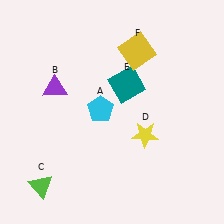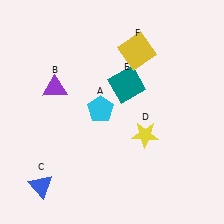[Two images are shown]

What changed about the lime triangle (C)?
In Image 1, C is lime. In Image 2, it changed to blue.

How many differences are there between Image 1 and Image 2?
There is 1 difference between the two images.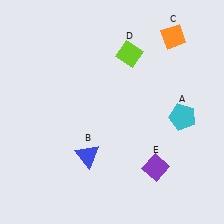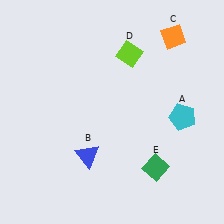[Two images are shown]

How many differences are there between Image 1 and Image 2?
There is 1 difference between the two images.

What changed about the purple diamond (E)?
In Image 1, E is purple. In Image 2, it changed to green.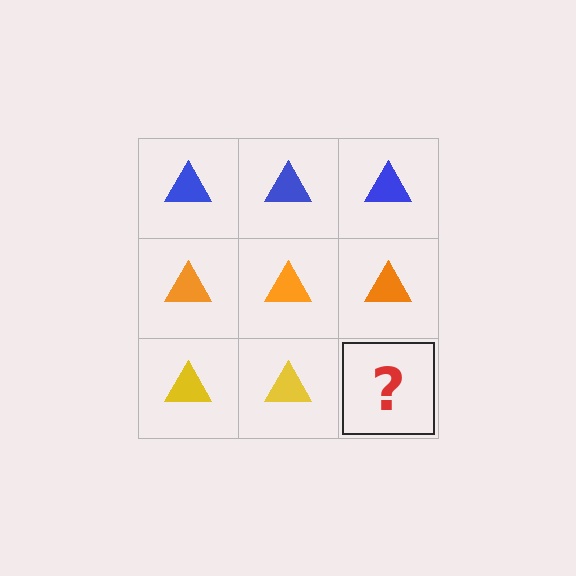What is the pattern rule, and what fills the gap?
The rule is that each row has a consistent color. The gap should be filled with a yellow triangle.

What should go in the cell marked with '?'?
The missing cell should contain a yellow triangle.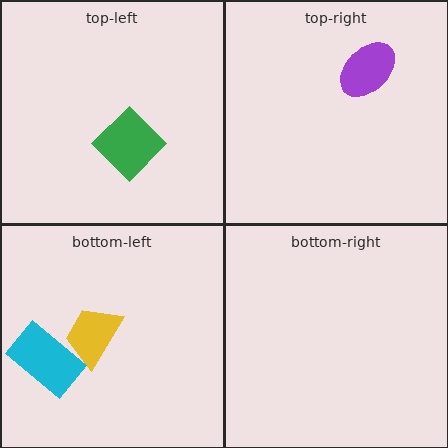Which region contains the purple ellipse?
The top-right region.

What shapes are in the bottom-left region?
The yellow trapezoid, the cyan rectangle.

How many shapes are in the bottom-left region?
2.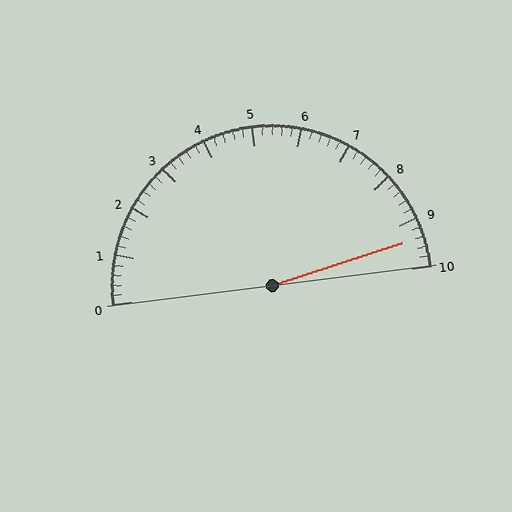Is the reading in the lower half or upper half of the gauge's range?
The reading is in the upper half of the range (0 to 10).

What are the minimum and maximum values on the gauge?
The gauge ranges from 0 to 10.